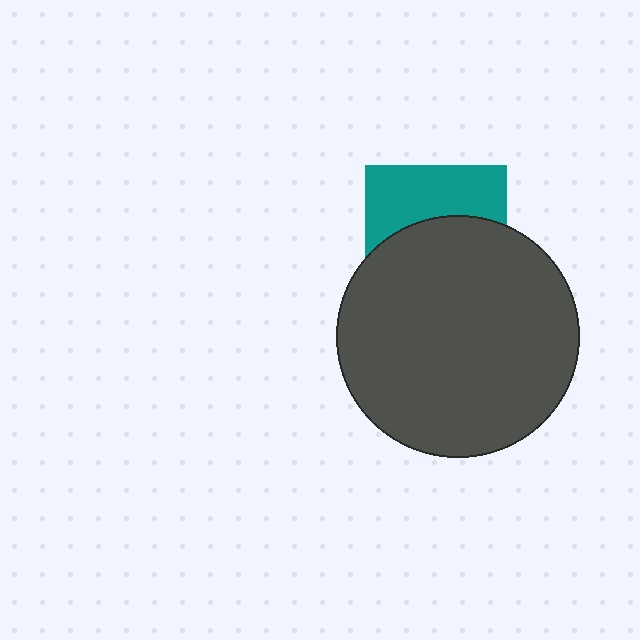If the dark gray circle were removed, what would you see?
You would see the complete teal square.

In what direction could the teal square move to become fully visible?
The teal square could move up. That would shift it out from behind the dark gray circle entirely.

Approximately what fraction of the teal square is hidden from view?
Roughly 58% of the teal square is hidden behind the dark gray circle.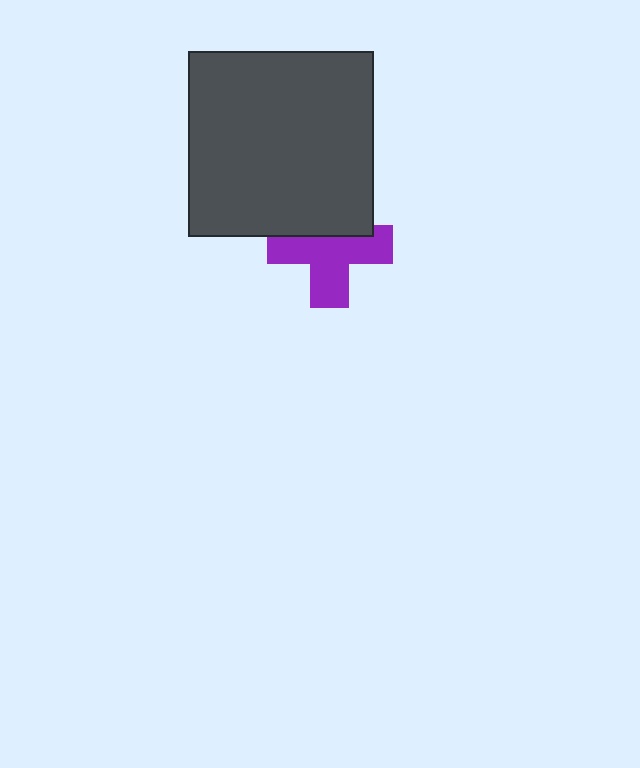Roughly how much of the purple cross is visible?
About half of it is visible (roughly 64%).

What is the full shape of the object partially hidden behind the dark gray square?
The partially hidden object is a purple cross.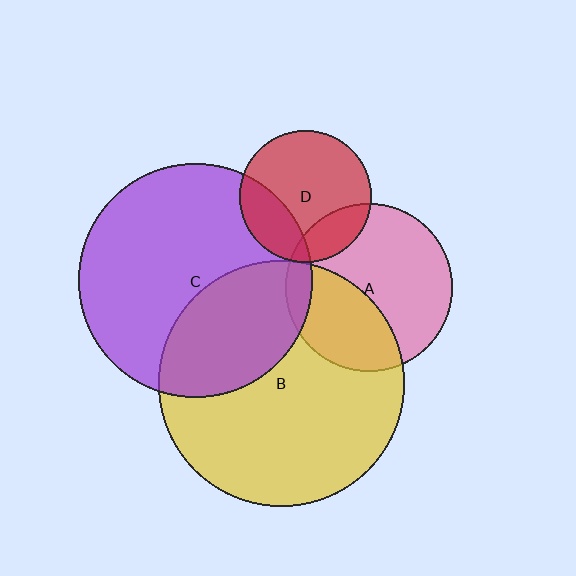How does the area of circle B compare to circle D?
Approximately 3.5 times.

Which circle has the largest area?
Circle B (yellow).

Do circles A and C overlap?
Yes.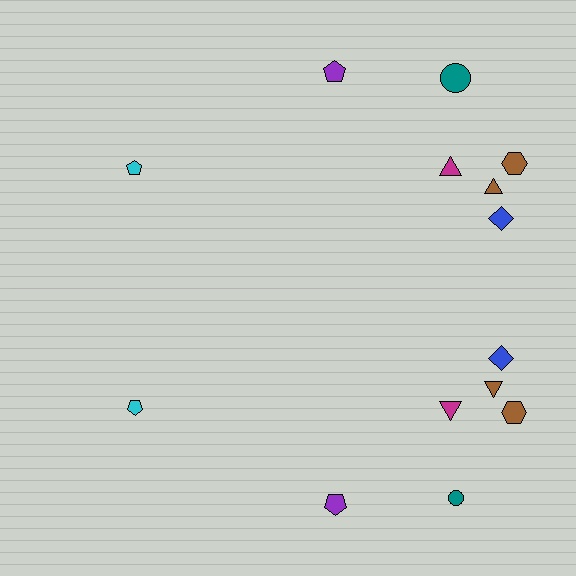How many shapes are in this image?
There are 14 shapes in this image.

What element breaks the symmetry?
The teal circle on the bottom side has a different size than its mirror counterpart.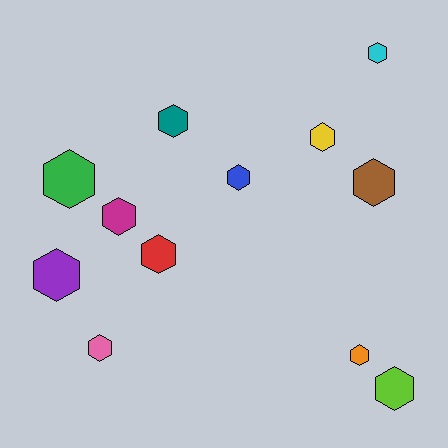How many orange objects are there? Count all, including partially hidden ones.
There is 1 orange object.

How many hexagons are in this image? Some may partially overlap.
There are 12 hexagons.